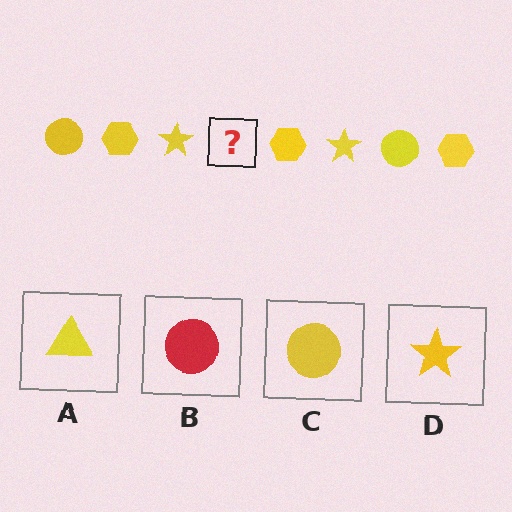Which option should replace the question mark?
Option C.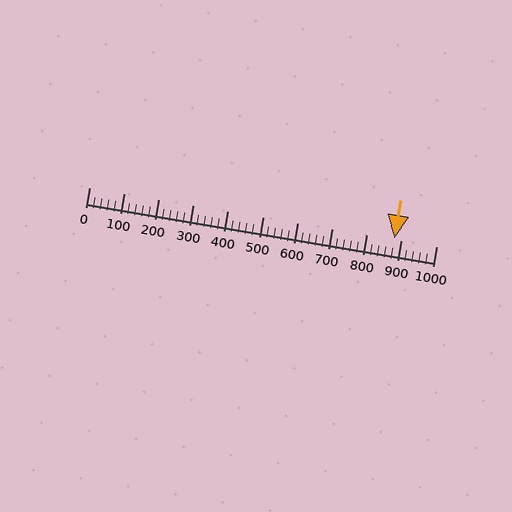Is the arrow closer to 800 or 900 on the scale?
The arrow is closer to 900.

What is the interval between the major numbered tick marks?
The major tick marks are spaced 100 units apart.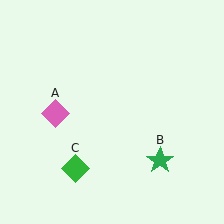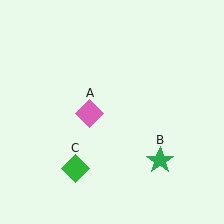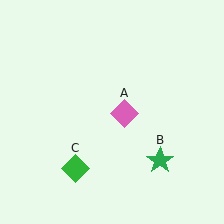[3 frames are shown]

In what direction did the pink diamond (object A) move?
The pink diamond (object A) moved right.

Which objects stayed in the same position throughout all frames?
Green star (object B) and green diamond (object C) remained stationary.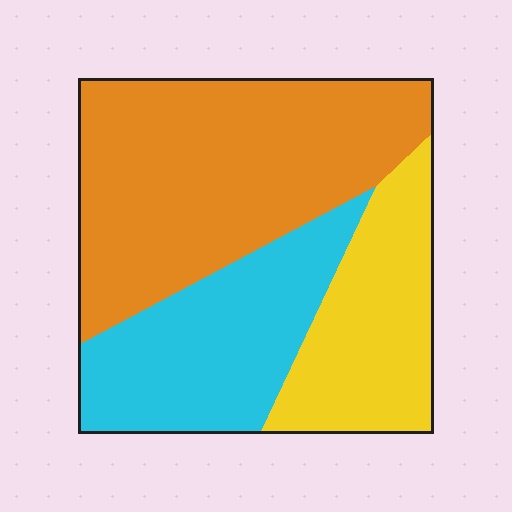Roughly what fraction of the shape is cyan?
Cyan takes up about one quarter (1/4) of the shape.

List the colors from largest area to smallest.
From largest to smallest: orange, cyan, yellow.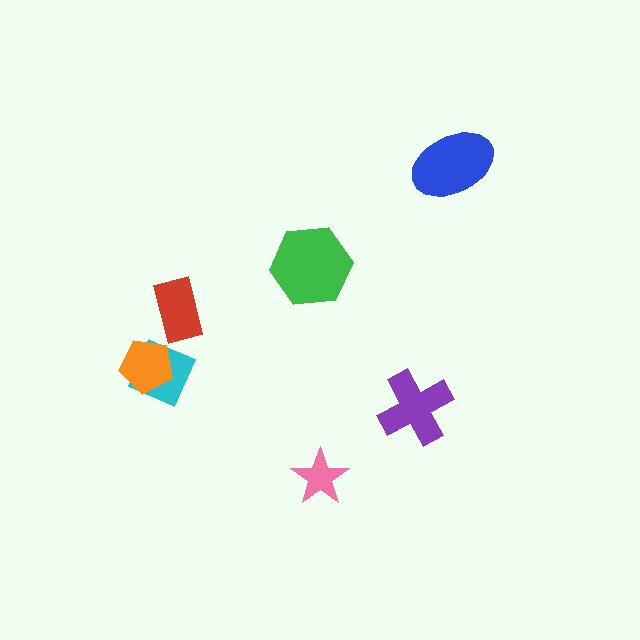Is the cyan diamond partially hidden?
Yes, it is partially covered by another shape.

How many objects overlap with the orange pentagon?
1 object overlaps with the orange pentagon.